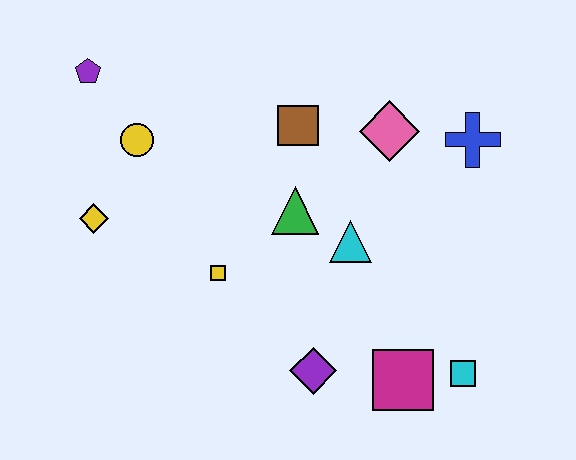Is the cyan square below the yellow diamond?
Yes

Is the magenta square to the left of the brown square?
No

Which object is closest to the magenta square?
The cyan square is closest to the magenta square.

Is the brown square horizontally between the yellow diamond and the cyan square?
Yes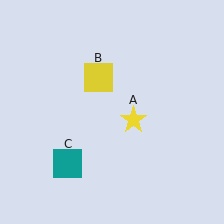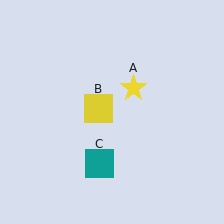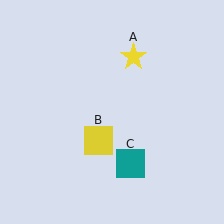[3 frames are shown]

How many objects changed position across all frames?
3 objects changed position: yellow star (object A), yellow square (object B), teal square (object C).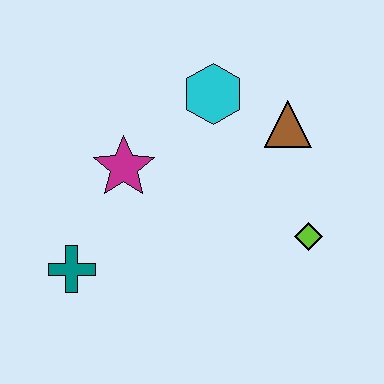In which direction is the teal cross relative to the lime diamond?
The teal cross is to the left of the lime diamond.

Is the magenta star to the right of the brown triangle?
No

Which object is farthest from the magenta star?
The lime diamond is farthest from the magenta star.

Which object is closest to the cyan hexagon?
The brown triangle is closest to the cyan hexagon.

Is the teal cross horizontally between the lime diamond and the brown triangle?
No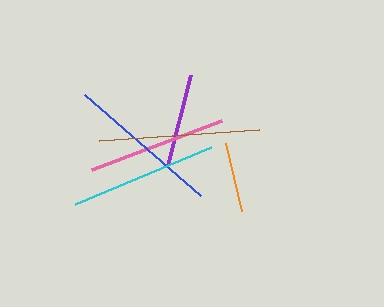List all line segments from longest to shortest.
From longest to shortest: brown, blue, cyan, pink, purple, orange.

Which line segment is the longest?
The brown line is the longest at approximately 161 pixels.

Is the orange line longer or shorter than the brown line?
The brown line is longer than the orange line.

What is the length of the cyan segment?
The cyan segment is approximately 148 pixels long.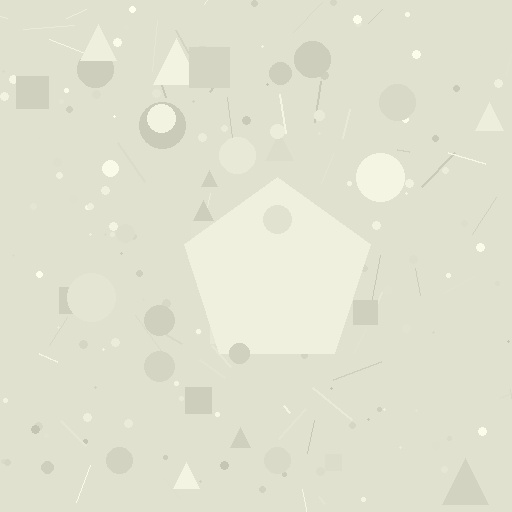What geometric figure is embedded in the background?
A pentagon is embedded in the background.